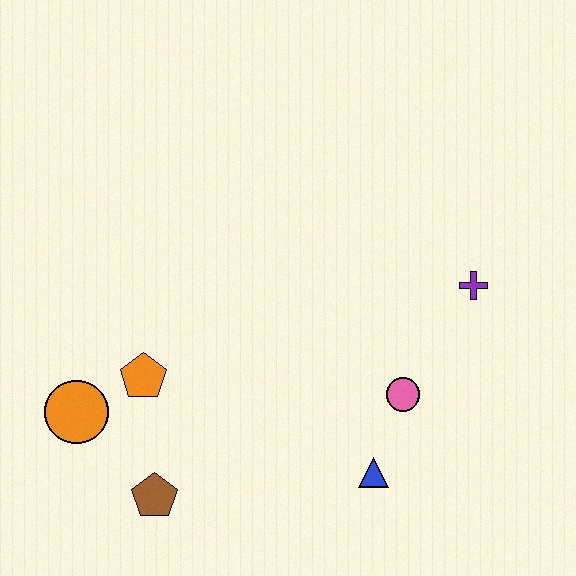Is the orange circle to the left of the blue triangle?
Yes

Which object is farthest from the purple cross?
The orange circle is farthest from the purple cross.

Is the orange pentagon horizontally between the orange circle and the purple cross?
Yes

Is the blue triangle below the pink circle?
Yes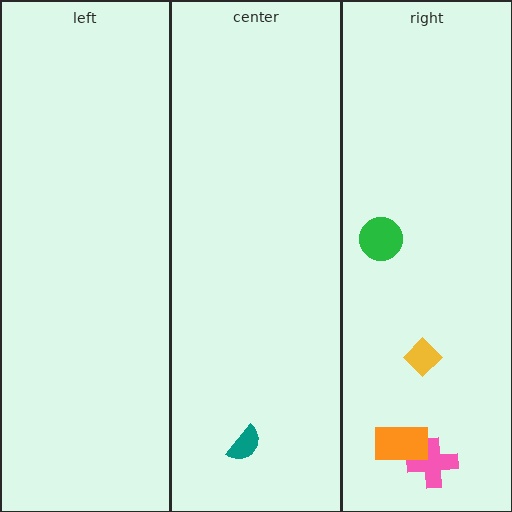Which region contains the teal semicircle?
The center region.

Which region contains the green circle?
The right region.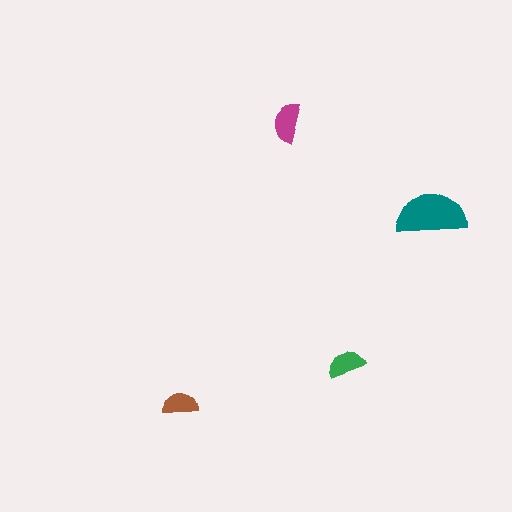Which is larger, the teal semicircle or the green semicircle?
The teal one.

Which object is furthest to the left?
The brown semicircle is leftmost.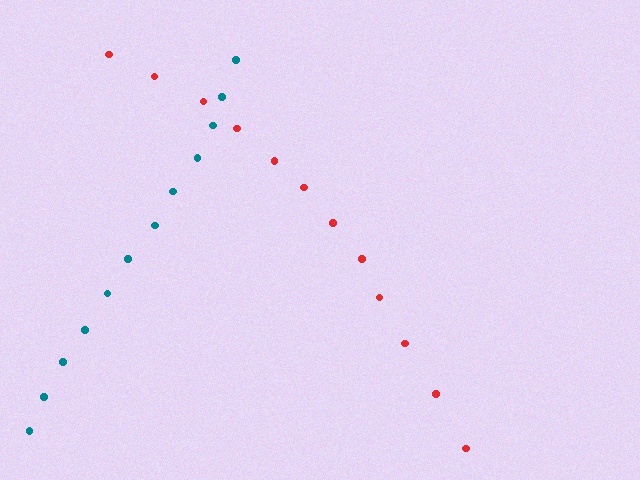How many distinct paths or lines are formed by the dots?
There are 2 distinct paths.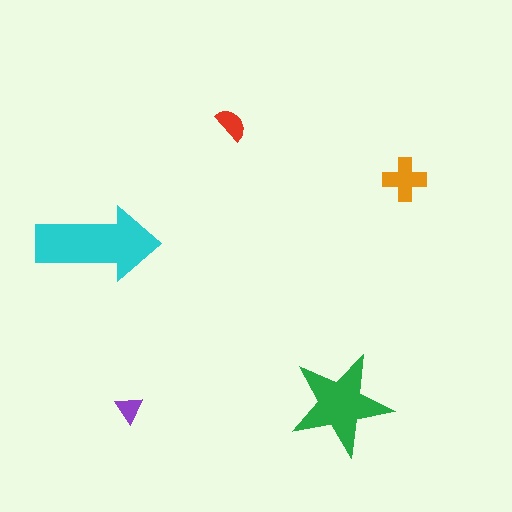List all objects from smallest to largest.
The purple triangle, the red semicircle, the orange cross, the green star, the cyan arrow.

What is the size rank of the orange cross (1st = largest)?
3rd.